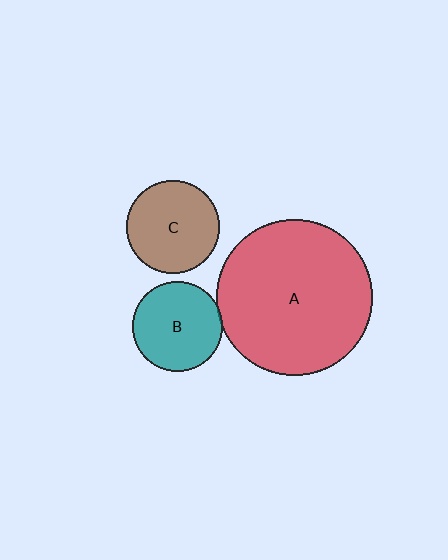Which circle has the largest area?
Circle A (red).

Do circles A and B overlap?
Yes.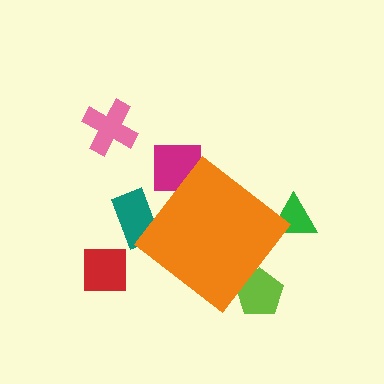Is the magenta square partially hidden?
Yes, the magenta square is partially hidden behind the orange diamond.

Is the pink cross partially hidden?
No, the pink cross is fully visible.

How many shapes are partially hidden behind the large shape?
4 shapes are partially hidden.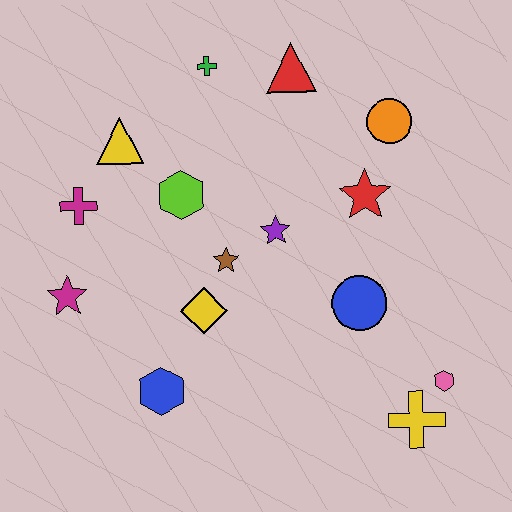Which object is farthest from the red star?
The magenta star is farthest from the red star.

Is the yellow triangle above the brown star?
Yes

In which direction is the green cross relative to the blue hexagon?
The green cross is above the blue hexagon.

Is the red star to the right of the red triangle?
Yes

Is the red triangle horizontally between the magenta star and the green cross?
No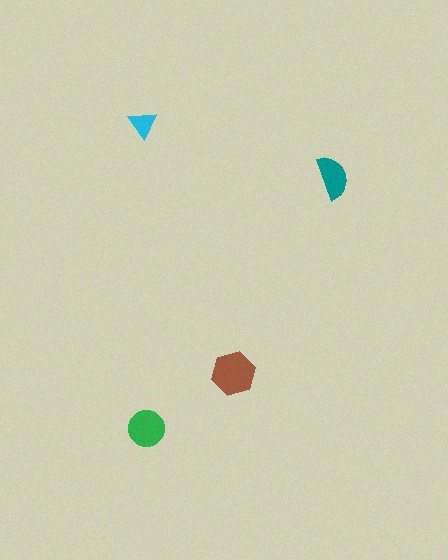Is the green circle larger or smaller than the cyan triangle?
Larger.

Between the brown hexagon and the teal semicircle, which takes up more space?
The brown hexagon.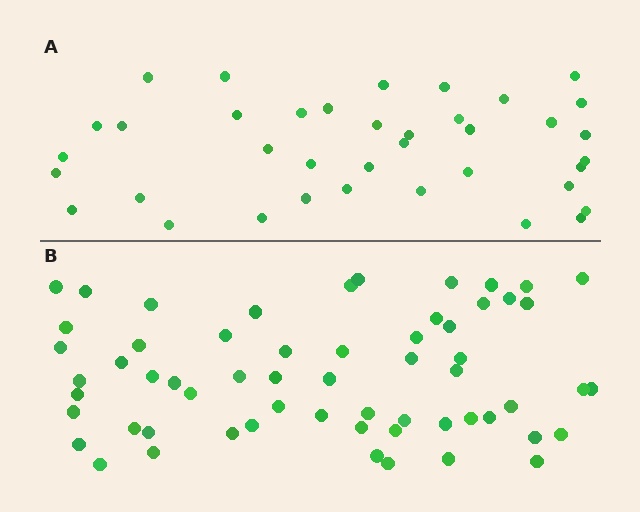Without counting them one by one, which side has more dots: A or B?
Region B (the bottom region) has more dots.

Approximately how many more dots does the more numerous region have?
Region B has approximately 20 more dots than region A.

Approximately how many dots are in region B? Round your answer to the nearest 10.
About 60 dots.